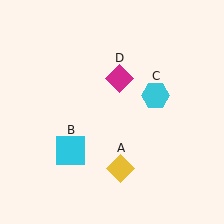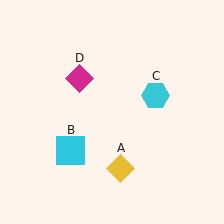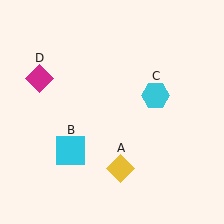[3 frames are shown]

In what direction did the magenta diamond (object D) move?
The magenta diamond (object D) moved left.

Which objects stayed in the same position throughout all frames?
Yellow diamond (object A) and cyan square (object B) and cyan hexagon (object C) remained stationary.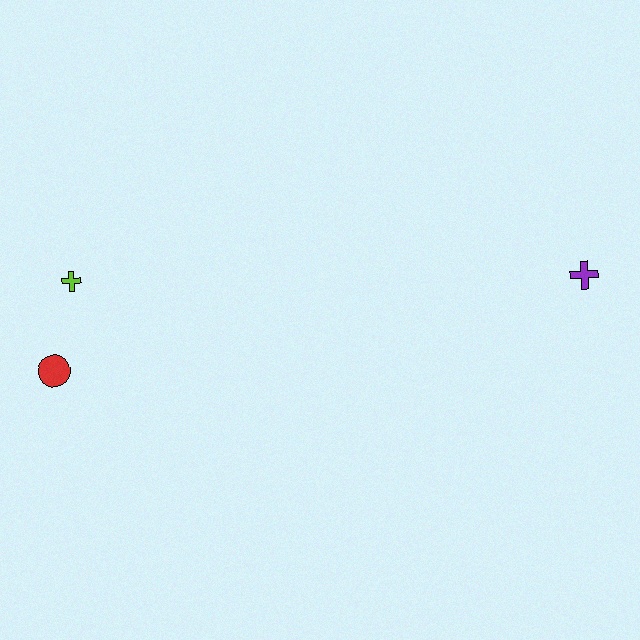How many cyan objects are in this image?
There are no cyan objects.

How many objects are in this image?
There are 3 objects.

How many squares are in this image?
There are no squares.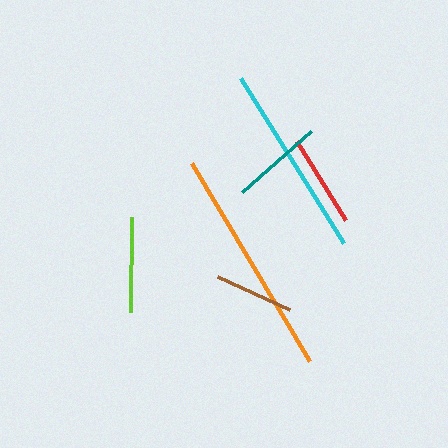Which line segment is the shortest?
The brown line is the shortest at approximately 79 pixels.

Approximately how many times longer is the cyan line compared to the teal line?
The cyan line is approximately 2.1 times the length of the teal line.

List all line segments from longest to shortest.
From longest to shortest: orange, cyan, lime, red, teal, brown.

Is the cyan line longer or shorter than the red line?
The cyan line is longer than the red line.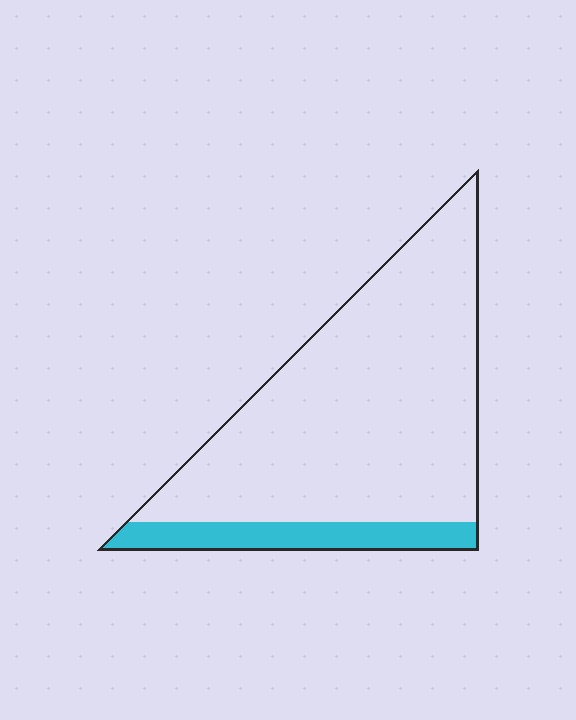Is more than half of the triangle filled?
No.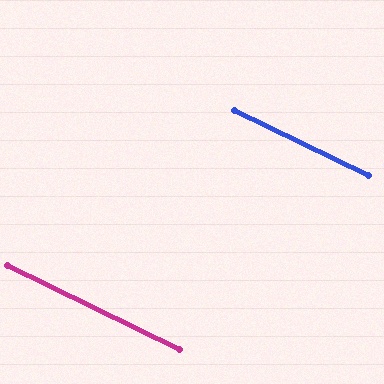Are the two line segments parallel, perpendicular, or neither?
Parallel — their directions differ by only 0.3°.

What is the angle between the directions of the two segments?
Approximately 0 degrees.